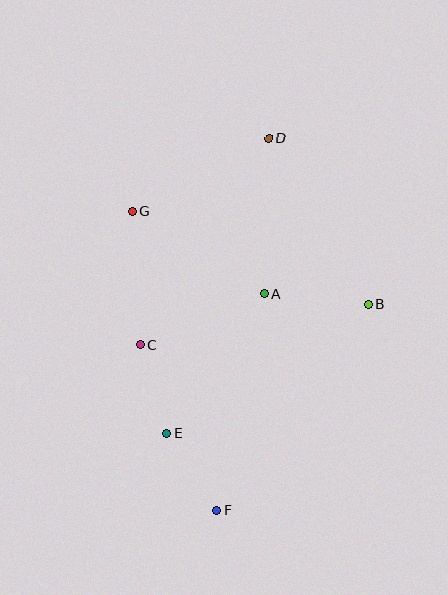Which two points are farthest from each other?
Points D and F are farthest from each other.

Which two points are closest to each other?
Points E and F are closest to each other.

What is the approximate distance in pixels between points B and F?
The distance between B and F is approximately 256 pixels.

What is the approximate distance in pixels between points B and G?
The distance between B and G is approximately 254 pixels.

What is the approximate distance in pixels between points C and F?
The distance between C and F is approximately 182 pixels.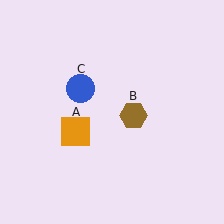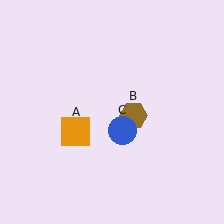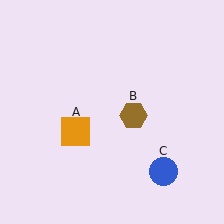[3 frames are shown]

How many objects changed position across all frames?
1 object changed position: blue circle (object C).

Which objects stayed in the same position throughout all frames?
Orange square (object A) and brown hexagon (object B) remained stationary.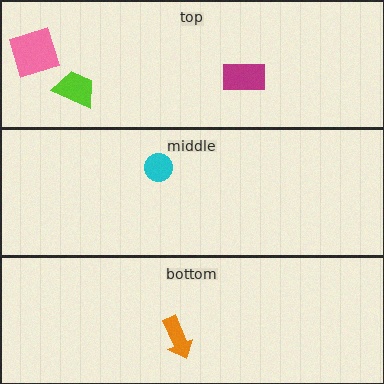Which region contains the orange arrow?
The bottom region.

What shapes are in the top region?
The lime trapezoid, the pink square, the magenta rectangle.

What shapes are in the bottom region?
The orange arrow.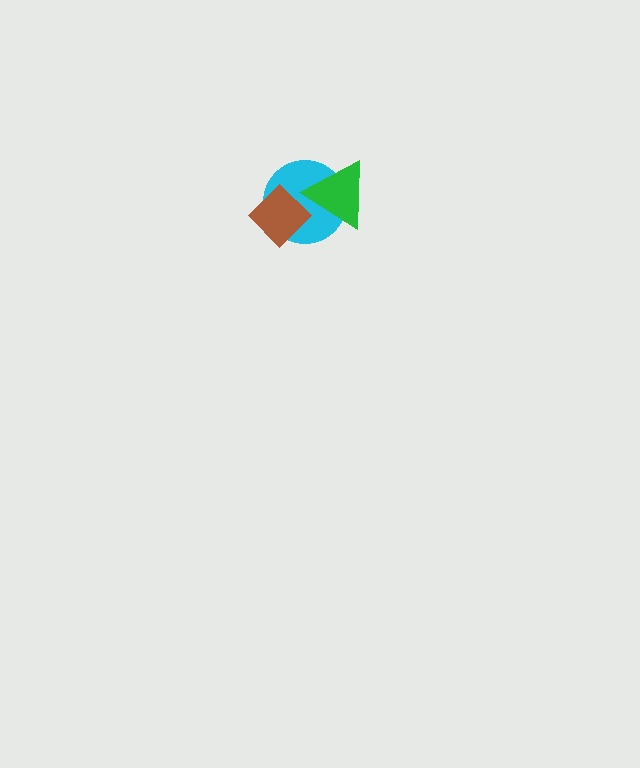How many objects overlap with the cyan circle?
2 objects overlap with the cyan circle.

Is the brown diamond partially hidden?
Yes, it is partially covered by another shape.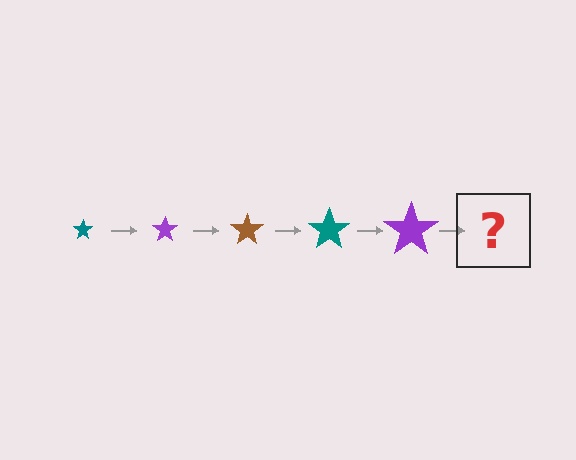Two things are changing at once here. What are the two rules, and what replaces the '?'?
The two rules are that the star grows larger each step and the color cycles through teal, purple, and brown. The '?' should be a brown star, larger than the previous one.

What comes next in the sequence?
The next element should be a brown star, larger than the previous one.